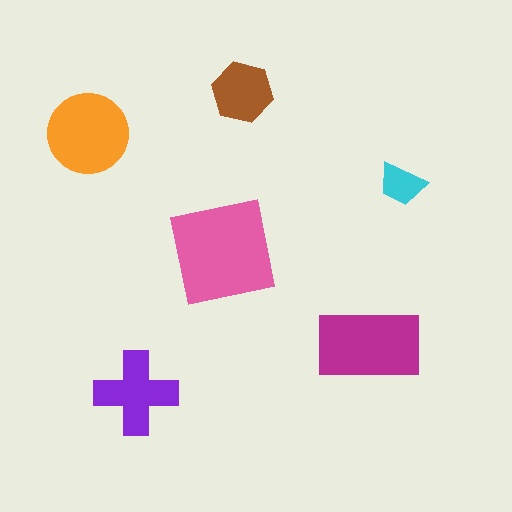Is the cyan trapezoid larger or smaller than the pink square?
Smaller.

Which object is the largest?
The pink square.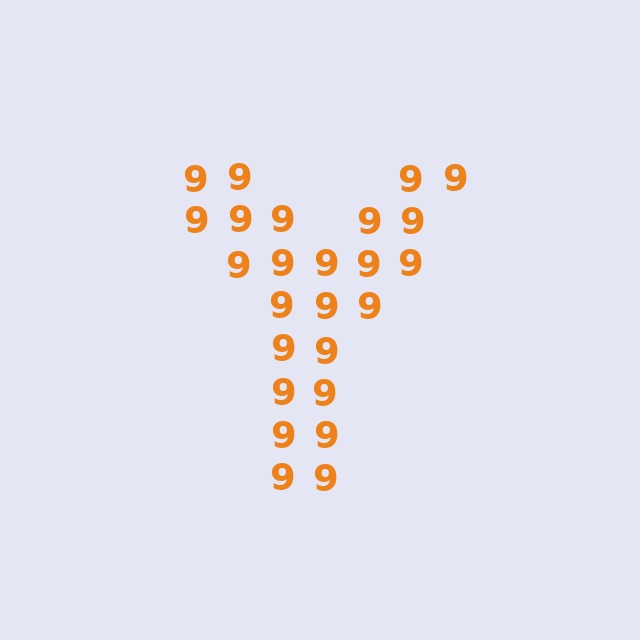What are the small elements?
The small elements are digit 9's.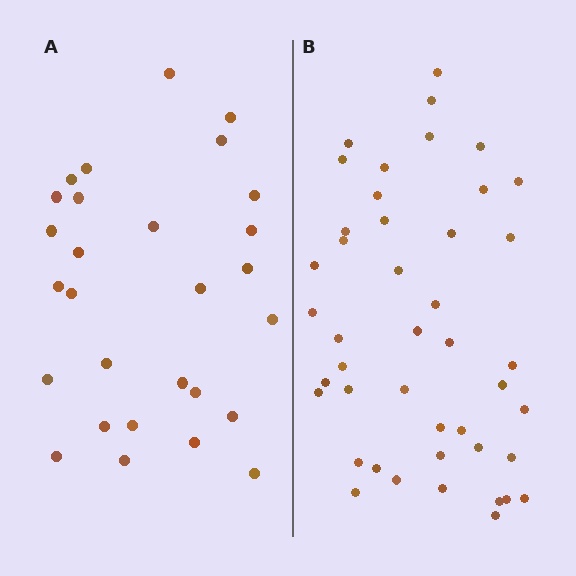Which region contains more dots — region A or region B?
Region B (the right region) has more dots.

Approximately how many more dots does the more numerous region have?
Region B has approximately 15 more dots than region A.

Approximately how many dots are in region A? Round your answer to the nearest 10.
About 30 dots. (The exact count is 28, which rounds to 30.)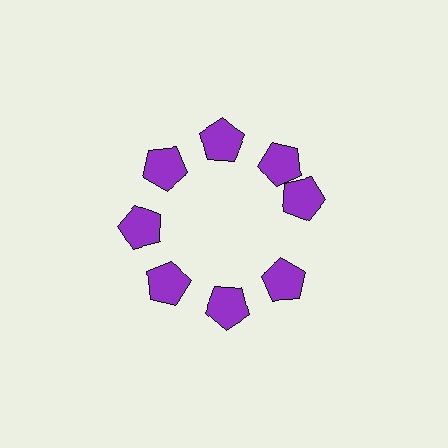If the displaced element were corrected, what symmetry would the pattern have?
It would have 8-fold rotational symmetry — the pattern would map onto itself every 45 degrees.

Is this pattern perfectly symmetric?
No. The 8 purple pentagons are arranged in a ring, but one element near the 3 o'clock position is rotated out of alignment along the ring, breaking the 8-fold rotational symmetry.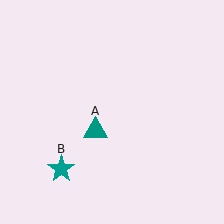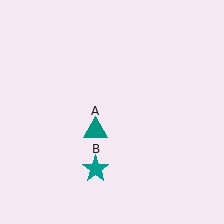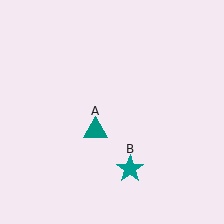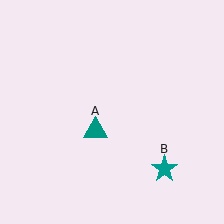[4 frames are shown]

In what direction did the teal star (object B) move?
The teal star (object B) moved right.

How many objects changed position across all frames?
1 object changed position: teal star (object B).